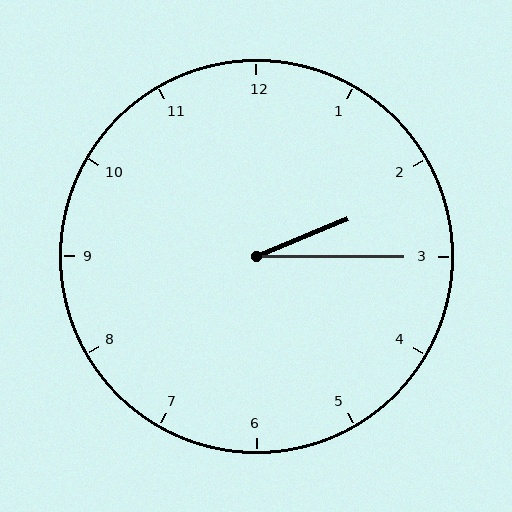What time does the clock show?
2:15.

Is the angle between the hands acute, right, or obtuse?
It is acute.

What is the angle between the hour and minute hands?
Approximately 22 degrees.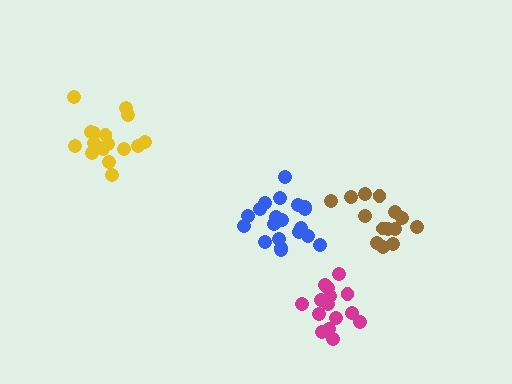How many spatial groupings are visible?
There are 4 spatial groupings.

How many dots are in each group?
Group 1: 15 dots, Group 2: 20 dots, Group 3: 14 dots, Group 4: 17 dots (66 total).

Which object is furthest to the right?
The brown cluster is rightmost.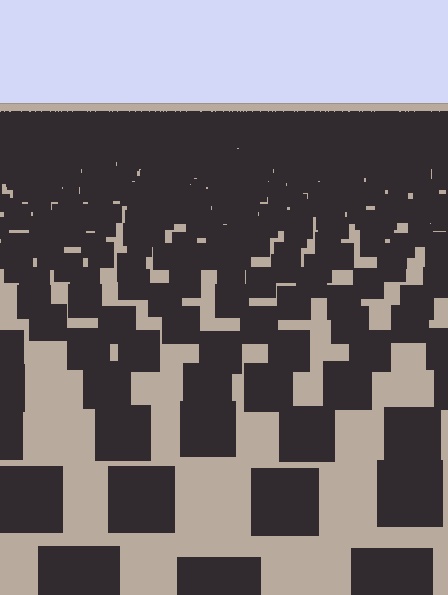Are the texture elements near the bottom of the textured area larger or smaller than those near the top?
Larger. Near the bottom, elements are closer to the viewer and appear at a bigger on-screen size.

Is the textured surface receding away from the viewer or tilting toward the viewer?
The surface is receding away from the viewer. Texture elements get smaller and denser toward the top.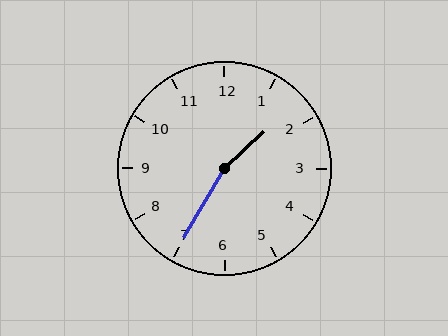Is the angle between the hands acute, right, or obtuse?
It is obtuse.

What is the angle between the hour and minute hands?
Approximately 162 degrees.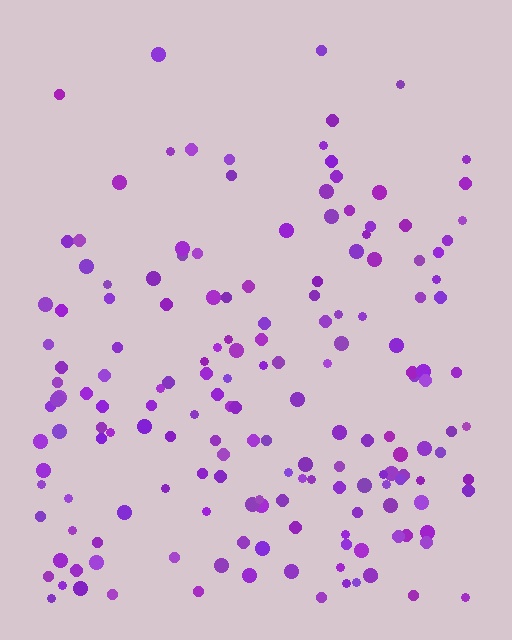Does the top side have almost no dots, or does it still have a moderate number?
Still a moderate number, just noticeably fewer than the bottom.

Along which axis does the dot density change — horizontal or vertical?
Vertical.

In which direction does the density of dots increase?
From top to bottom, with the bottom side densest.